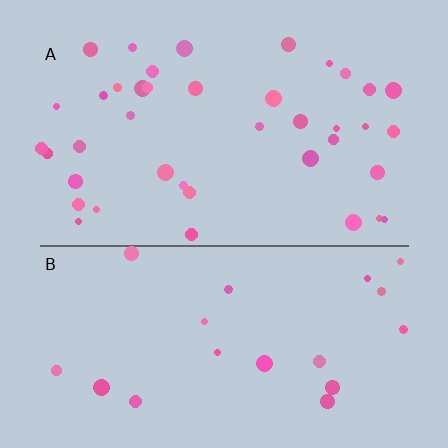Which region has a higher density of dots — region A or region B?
A (the top).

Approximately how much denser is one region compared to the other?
Approximately 2.0× — region A over region B.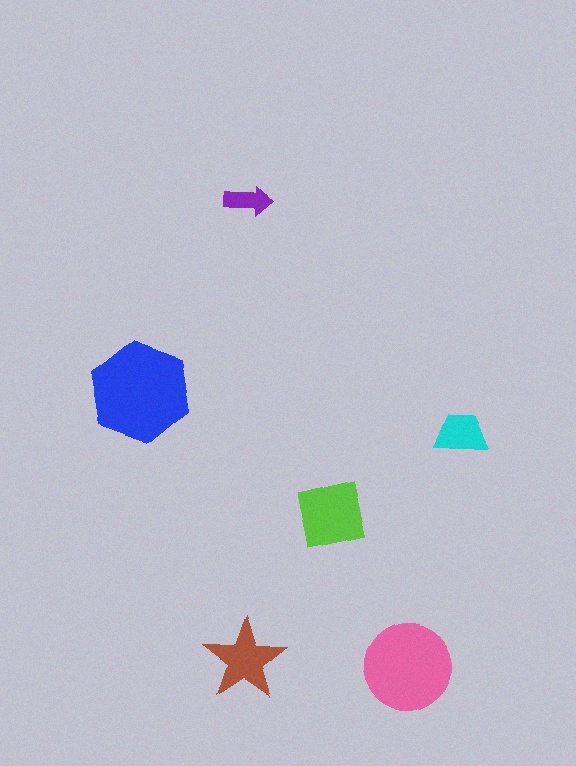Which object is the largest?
The blue hexagon.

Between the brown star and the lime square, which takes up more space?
The lime square.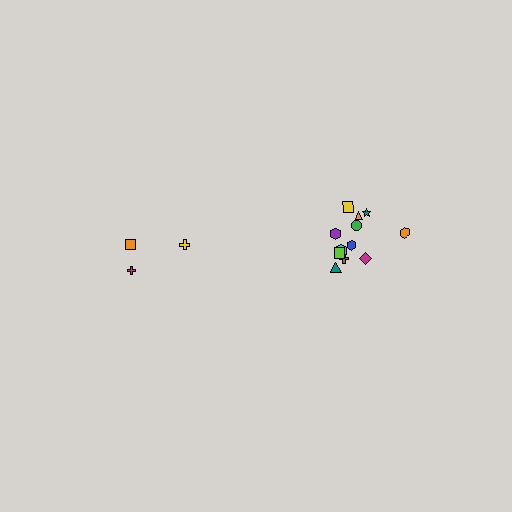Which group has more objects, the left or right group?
The right group.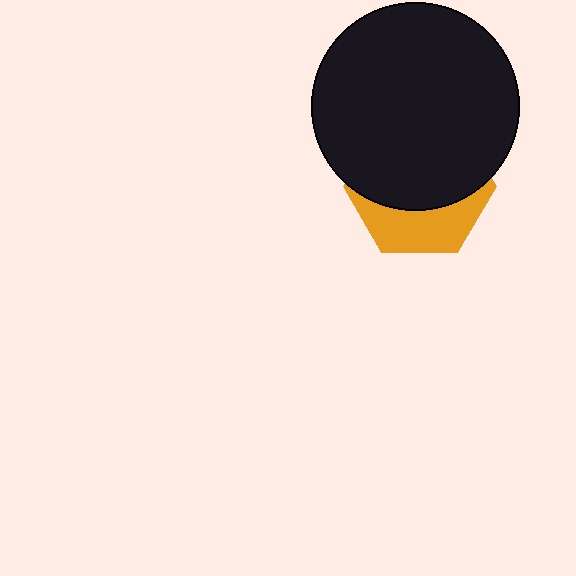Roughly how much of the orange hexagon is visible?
A small part of it is visible (roughly 36%).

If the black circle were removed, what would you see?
You would see the complete orange hexagon.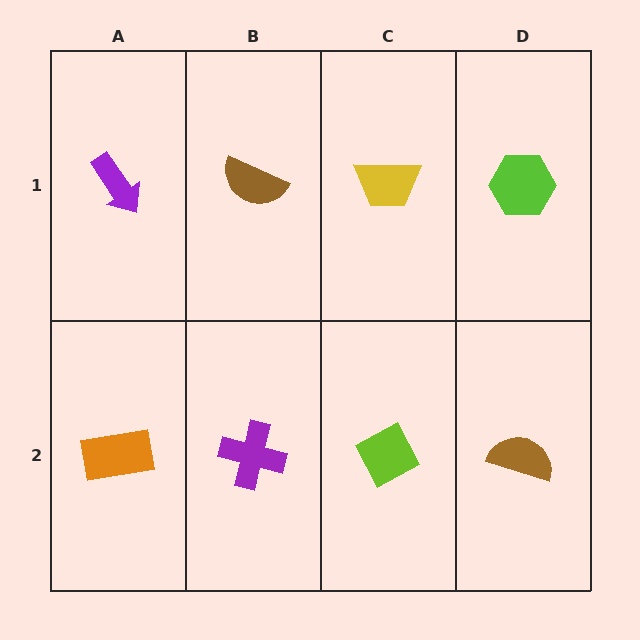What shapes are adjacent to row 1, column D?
A brown semicircle (row 2, column D), a yellow trapezoid (row 1, column C).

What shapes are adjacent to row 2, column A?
A purple arrow (row 1, column A), a purple cross (row 2, column B).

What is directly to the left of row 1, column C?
A brown semicircle.